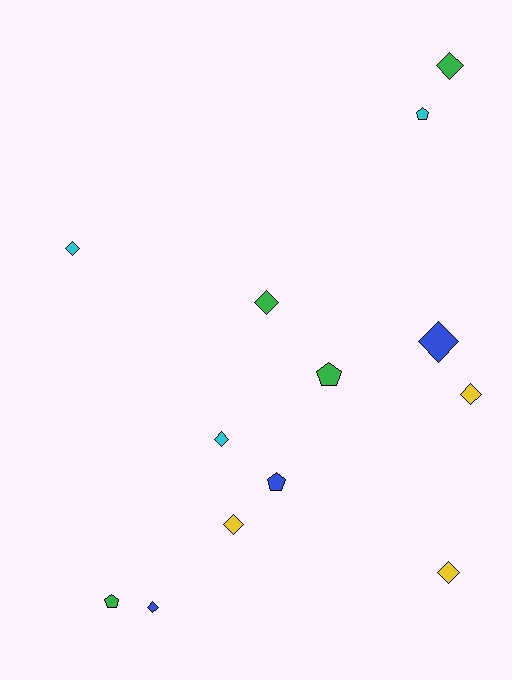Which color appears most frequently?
Green, with 4 objects.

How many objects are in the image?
There are 13 objects.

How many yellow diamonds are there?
There are 3 yellow diamonds.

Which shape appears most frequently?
Diamond, with 9 objects.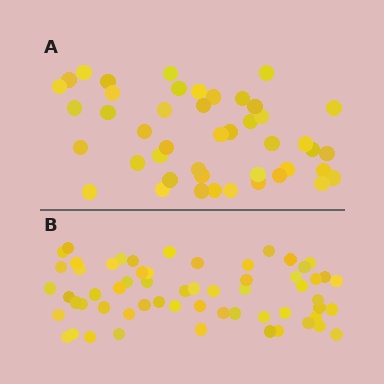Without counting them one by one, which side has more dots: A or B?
Region B (the bottom region) has more dots.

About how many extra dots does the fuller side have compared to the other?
Region B has approximately 15 more dots than region A.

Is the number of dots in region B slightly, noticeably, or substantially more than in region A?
Region B has noticeably more, but not dramatically so. The ratio is roughly 1.3 to 1.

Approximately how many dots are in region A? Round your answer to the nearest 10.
About 40 dots. (The exact count is 45, which rounds to 40.)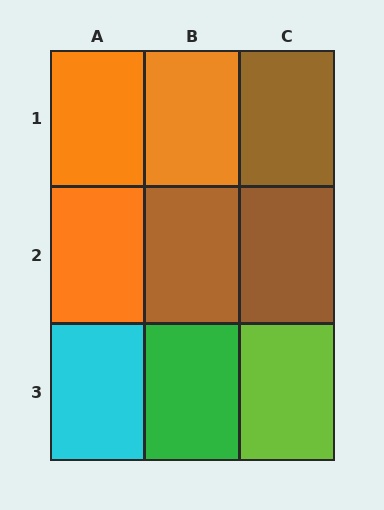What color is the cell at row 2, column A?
Orange.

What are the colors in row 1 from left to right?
Orange, orange, brown.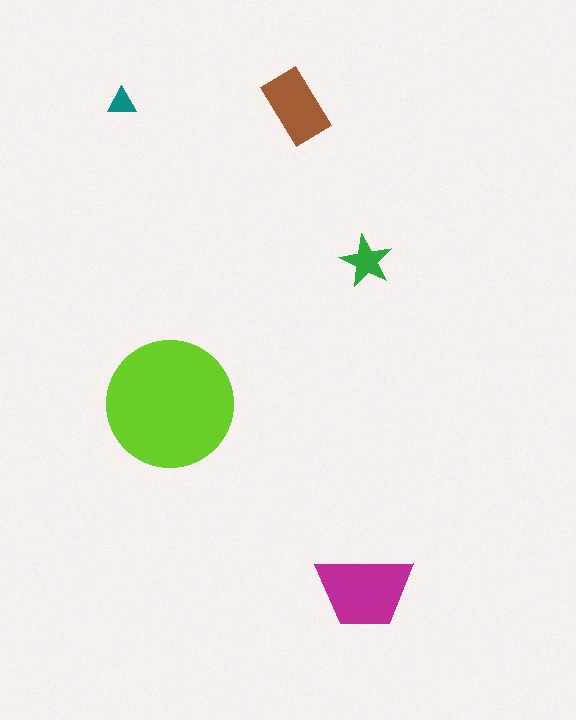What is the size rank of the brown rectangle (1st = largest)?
3rd.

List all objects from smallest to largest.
The teal triangle, the green star, the brown rectangle, the magenta trapezoid, the lime circle.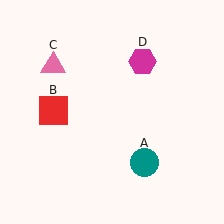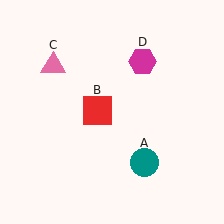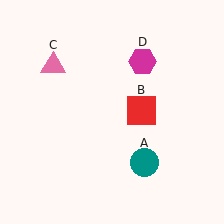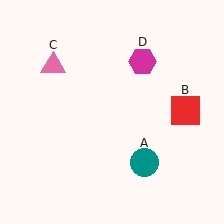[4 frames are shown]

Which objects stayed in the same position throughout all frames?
Teal circle (object A) and pink triangle (object C) and magenta hexagon (object D) remained stationary.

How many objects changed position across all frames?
1 object changed position: red square (object B).